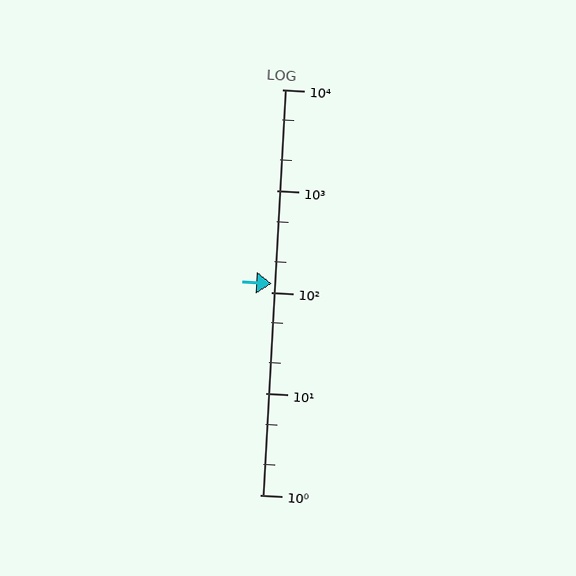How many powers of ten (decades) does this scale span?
The scale spans 4 decades, from 1 to 10000.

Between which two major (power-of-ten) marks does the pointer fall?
The pointer is between 100 and 1000.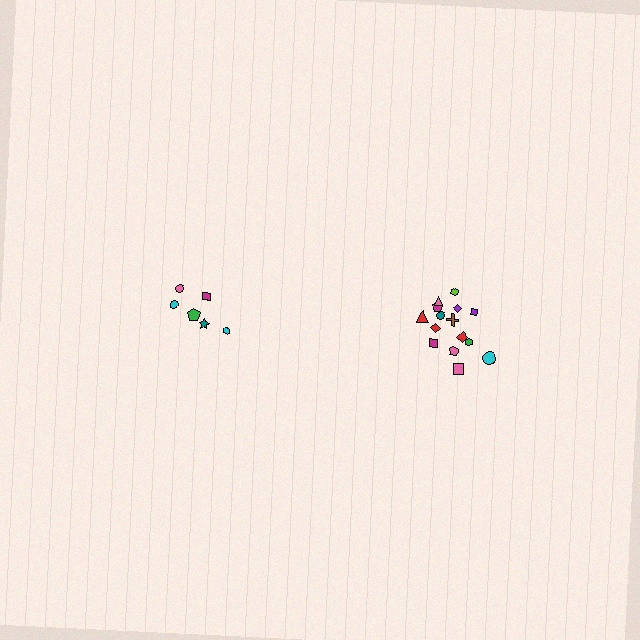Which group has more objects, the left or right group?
The right group.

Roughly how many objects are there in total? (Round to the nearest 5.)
Roughly 20 objects in total.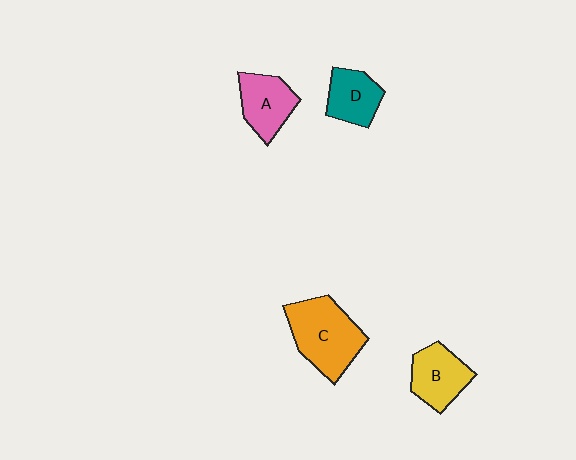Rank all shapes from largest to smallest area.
From largest to smallest: C (orange), B (yellow), A (pink), D (teal).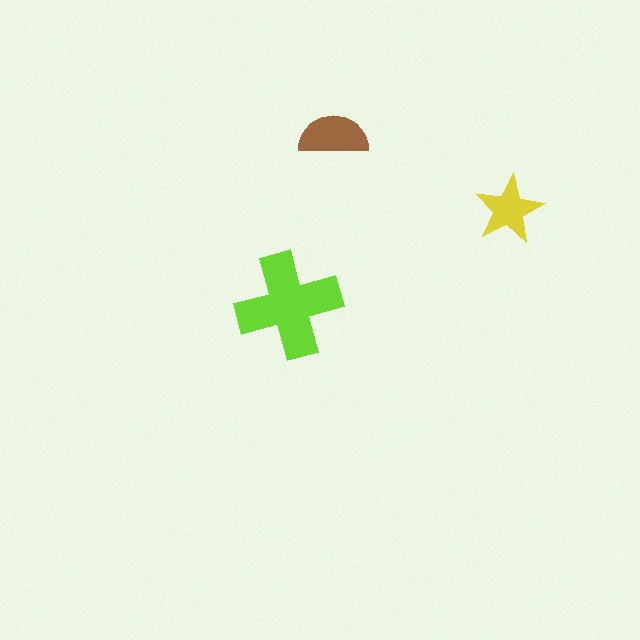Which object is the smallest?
The yellow star.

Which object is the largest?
The lime cross.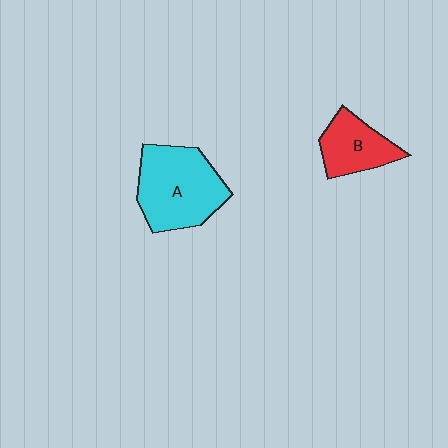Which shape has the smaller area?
Shape B (red).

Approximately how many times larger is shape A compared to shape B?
Approximately 1.7 times.